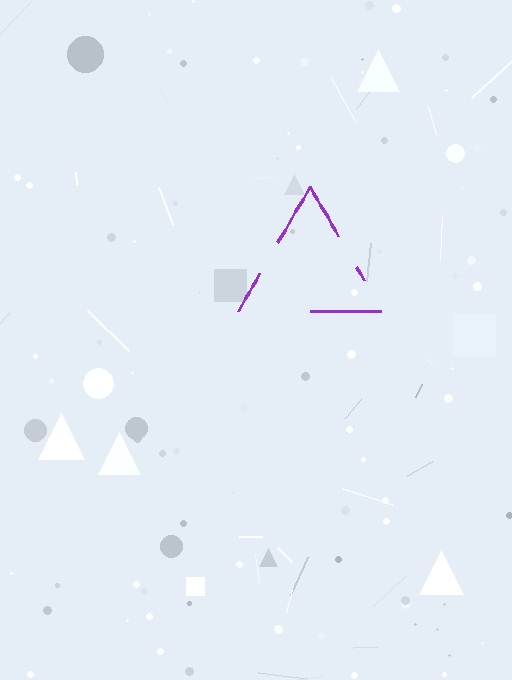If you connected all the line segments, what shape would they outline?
They would outline a triangle.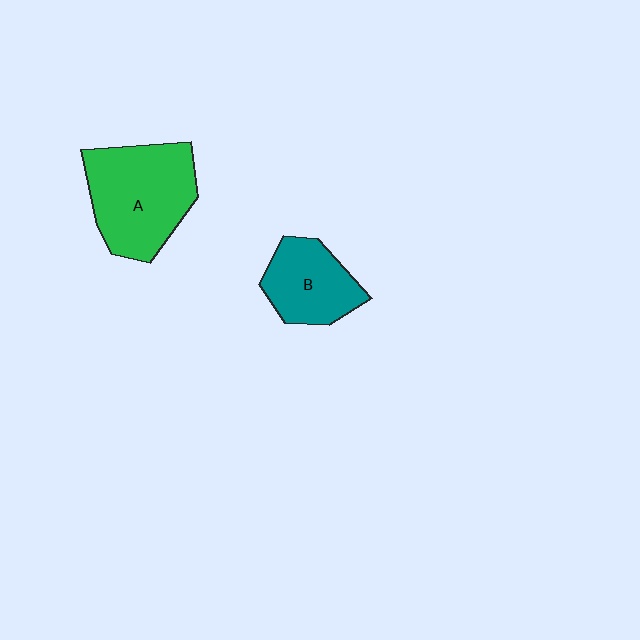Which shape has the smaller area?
Shape B (teal).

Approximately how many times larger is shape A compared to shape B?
Approximately 1.6 times.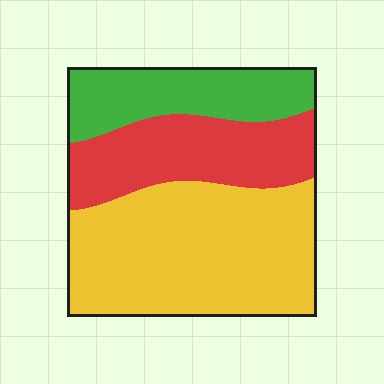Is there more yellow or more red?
Yellow.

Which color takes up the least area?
Green, at roughly 20%.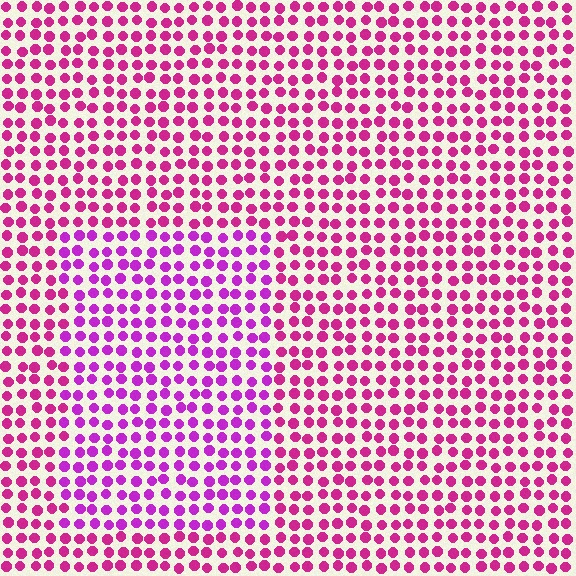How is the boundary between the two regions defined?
The boundary is defined purely by a slight shift in hue (about 27 degrees). Spacing, size, and orientation are identical on both sides.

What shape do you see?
I see a rectangle.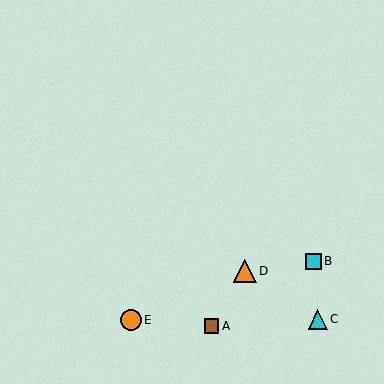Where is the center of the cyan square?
The center of the cyan square is at (313, 261).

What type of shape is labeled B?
Shape B is a cyan square.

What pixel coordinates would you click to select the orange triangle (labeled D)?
Click at (245, 271) to select the orange triangle D.